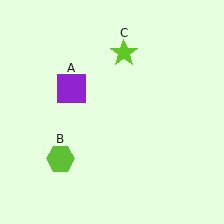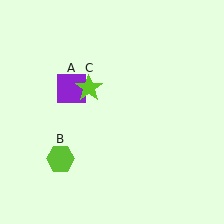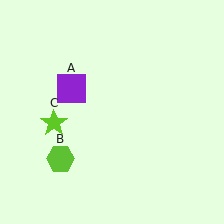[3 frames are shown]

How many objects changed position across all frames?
1 object changed position: lime star (object C).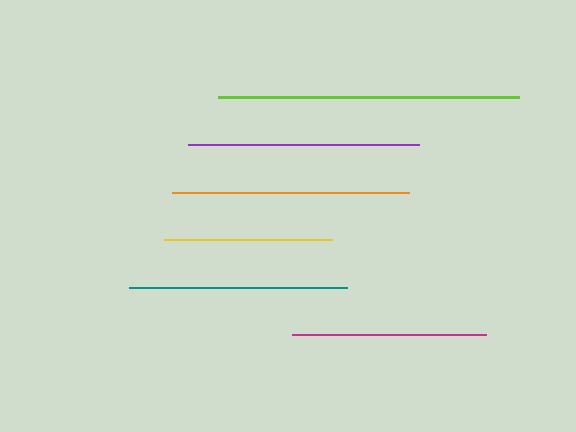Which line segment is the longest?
The lime line is the longest at approximately 302 pixels.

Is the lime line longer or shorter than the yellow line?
The lime line is longer than the yellow line.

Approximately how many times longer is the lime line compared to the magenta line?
The lime line is approximately 1.6 times the length of the magenta line.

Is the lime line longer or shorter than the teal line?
The lime line is longer than the teal line.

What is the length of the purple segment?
The purple segment is approximately 231 pixels long.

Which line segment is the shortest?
The yellow line is the shortest at approximately 168 pixels.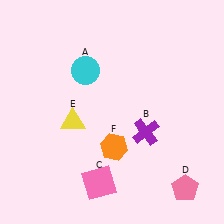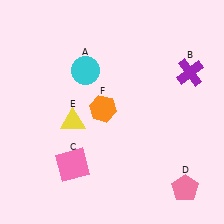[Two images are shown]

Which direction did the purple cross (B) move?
The purple cross (B) moved up.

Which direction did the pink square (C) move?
The pink square (C) moved left.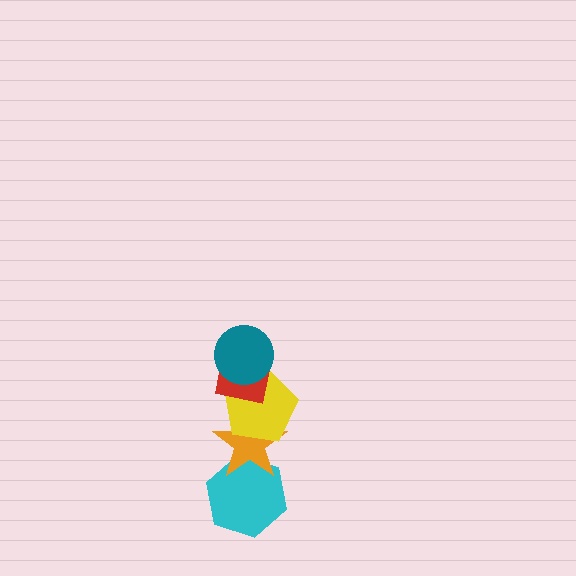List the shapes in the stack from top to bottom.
From top to bottom: the teal circle, the red square, the yellow pentagon, the orange star, the cyan hexagon.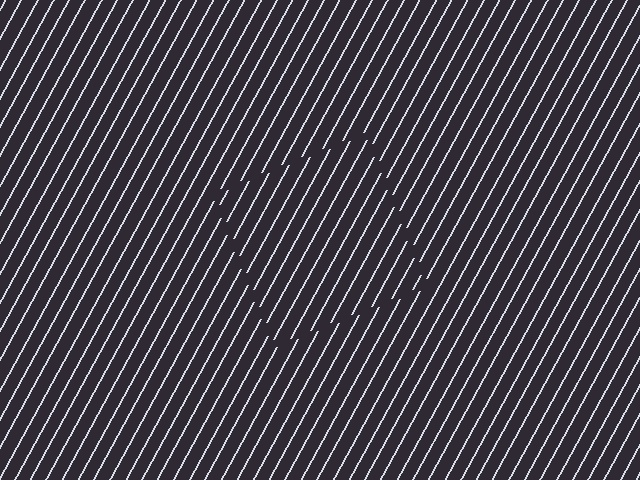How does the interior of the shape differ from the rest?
The interior of the shape contains the same grating, shifted by half a period — the contour is defined by the phase discontinuity where line-ends from the inner and outer gratings abut.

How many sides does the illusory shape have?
4 sides — the line-ends trace a square.